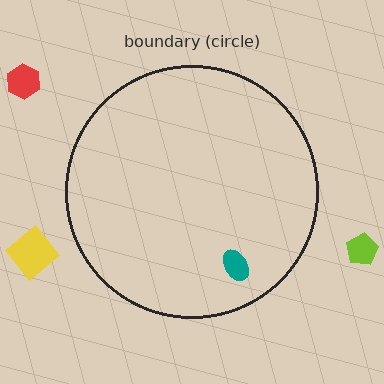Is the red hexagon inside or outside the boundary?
Outside.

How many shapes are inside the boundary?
1 inside, 3 outside.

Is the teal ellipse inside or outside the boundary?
Inside.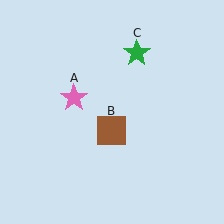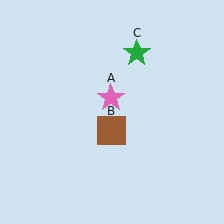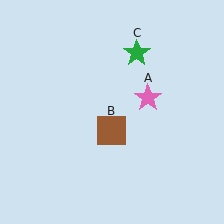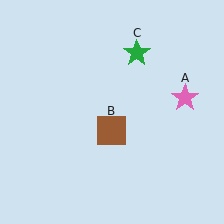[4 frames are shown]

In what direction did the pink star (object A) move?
The pink star (object A) moved right.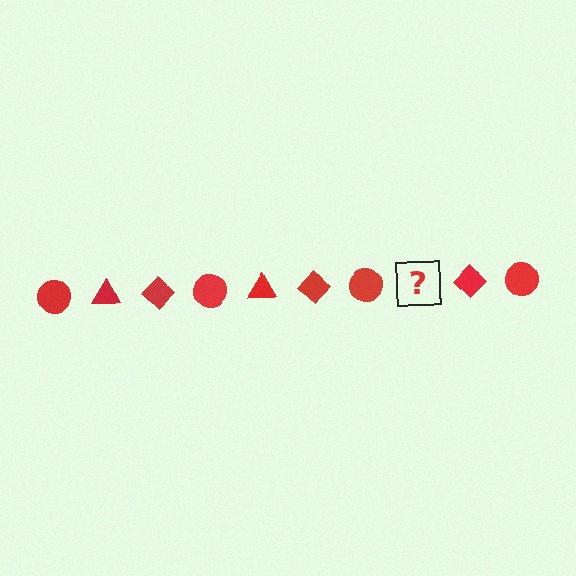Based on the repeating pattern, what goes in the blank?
The blank should be a red triangle.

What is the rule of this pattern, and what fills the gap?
The rule is that the pattern cycles through circle, triangle, diamond shapes in red. The gap should be filled with a red triangle.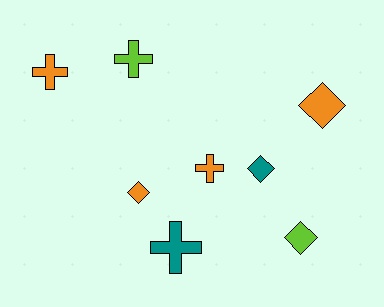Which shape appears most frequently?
Diamond, with 4 objects.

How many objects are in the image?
There are 8 objects.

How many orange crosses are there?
There are 2 orange crosses.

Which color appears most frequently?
Orange, with 4 objects.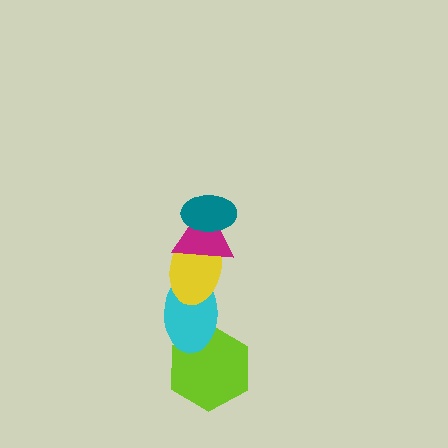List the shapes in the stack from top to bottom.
From top to bottom: the teal ellipse, the magenta triangle, the yellow ellipse, the cyan ellipse, the lime hexagon.